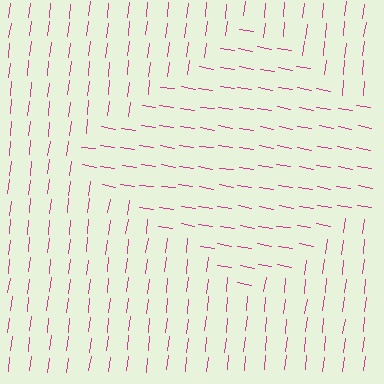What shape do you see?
I see a diamond.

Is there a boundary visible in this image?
Yes, there is a texture boundary formed by a change in line orientation.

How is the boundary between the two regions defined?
The boundary is defined purely by a change in line orientation (approximately 87 degrees difference). All lines are the same color and thickness.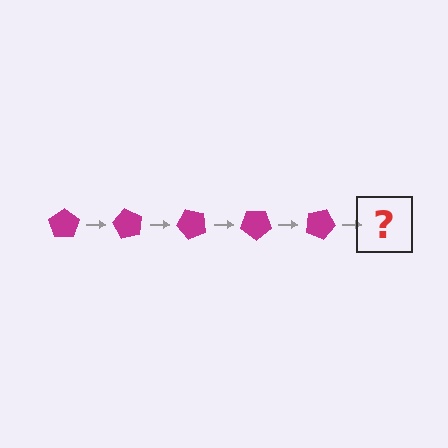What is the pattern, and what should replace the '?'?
The pattern is that the pentagon rotates 60 degrees each step. The '?' should be a magenta pentagon rotated 300 degrees.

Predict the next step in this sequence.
The next step is a magenta pentagon rotated 300 degrees.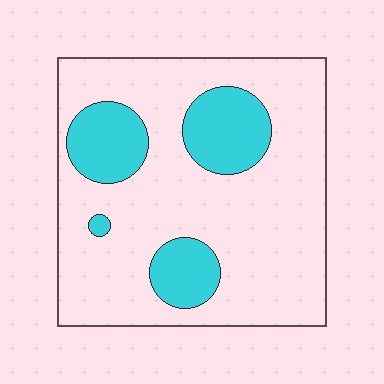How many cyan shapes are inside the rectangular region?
4.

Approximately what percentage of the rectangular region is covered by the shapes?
Approximately 20%.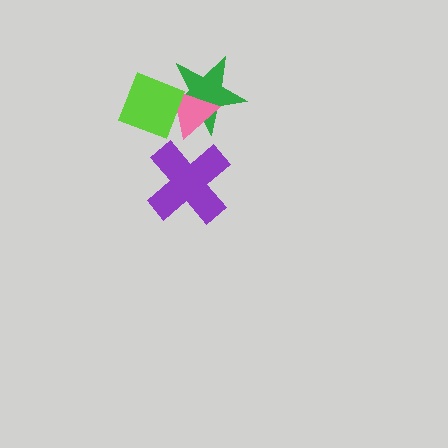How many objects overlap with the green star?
2 objects overlap with the green star.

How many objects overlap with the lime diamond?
2 objects overlap with the lime diamond.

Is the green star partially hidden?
Yes, it is partially covered by another shape.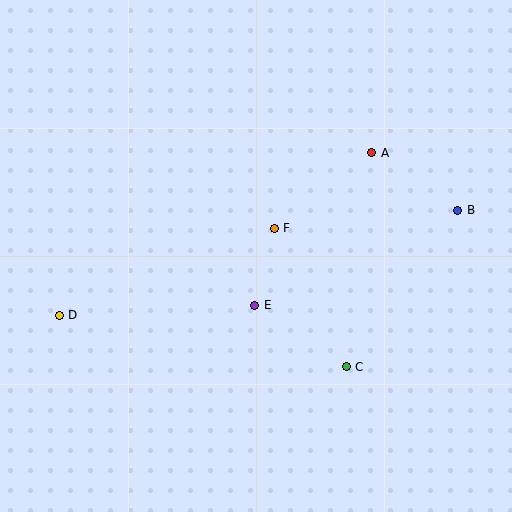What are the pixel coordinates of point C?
Point C is at (346, 367).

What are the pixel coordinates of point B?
Point B is at (458, 210).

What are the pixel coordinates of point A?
Point A is at (372, 153).